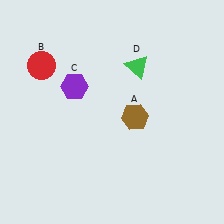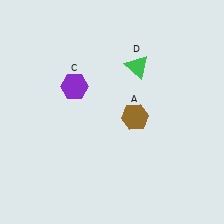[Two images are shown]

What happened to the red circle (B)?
The red circle (B) was removed in Image 2. It was in the top-left area of Image 1.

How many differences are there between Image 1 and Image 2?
There is 1 difference between the two images.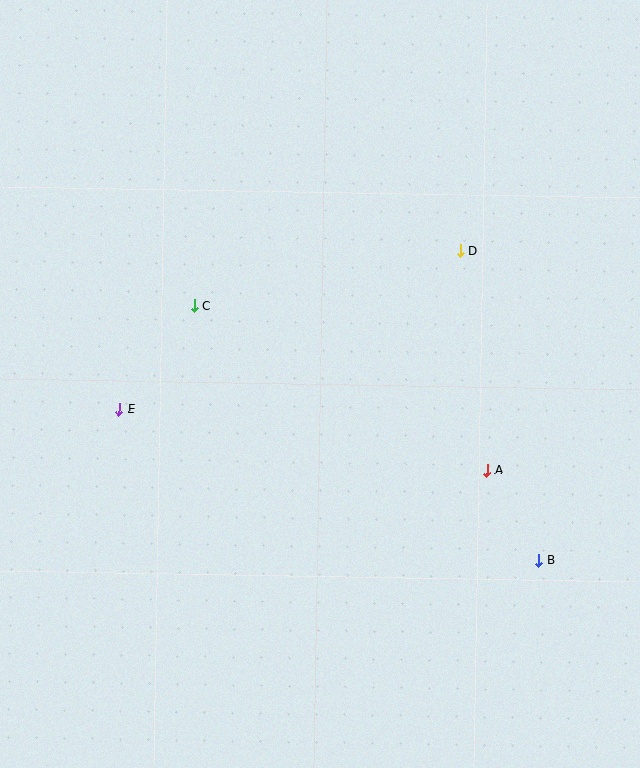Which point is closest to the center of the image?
Point C at (195, 305) is closest to the center.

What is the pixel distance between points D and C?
The distance between D and C is 271 pixels.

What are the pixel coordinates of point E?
Point E is at (119, 409).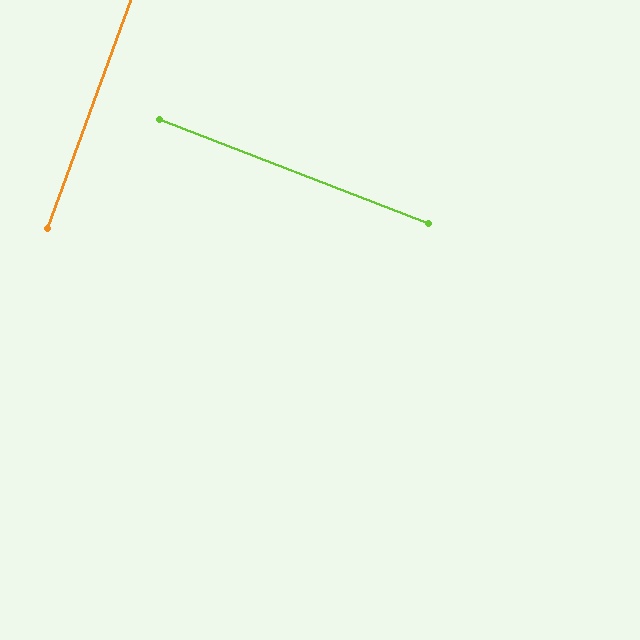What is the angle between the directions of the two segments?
Approximately 89 degrees.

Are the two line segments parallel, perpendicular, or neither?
Perpendicular — they meet at approximately 89°.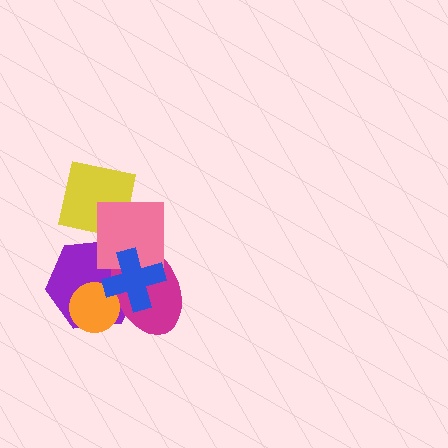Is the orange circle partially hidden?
Yes, it is partially covered by another shape.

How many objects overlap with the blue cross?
4 objects overlap with the blue cross.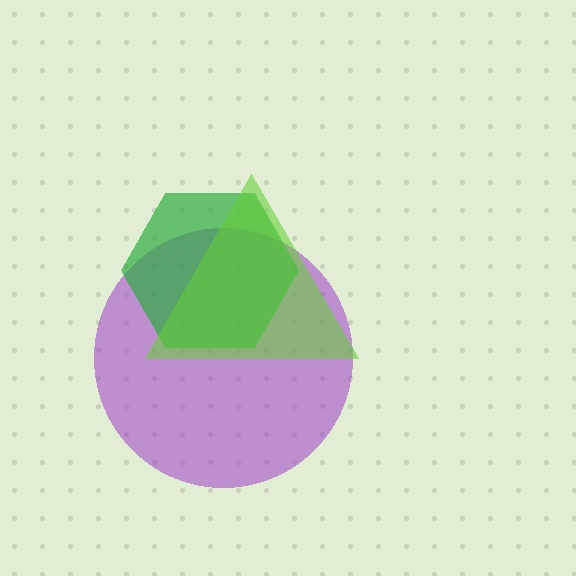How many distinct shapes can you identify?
There are 3 distinct shapes: a purple circle, a green hexagon, a lime triangle.